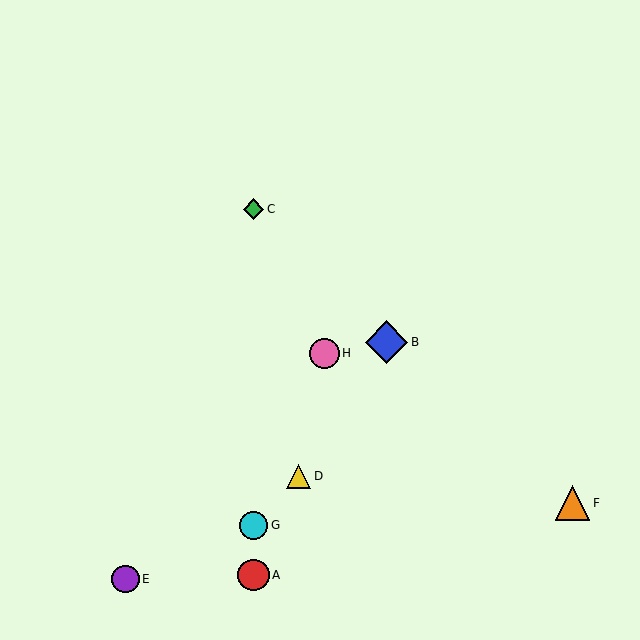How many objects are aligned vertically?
3 objects (A, C, G) are aligned vertically.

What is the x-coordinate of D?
Object D is at x≈298.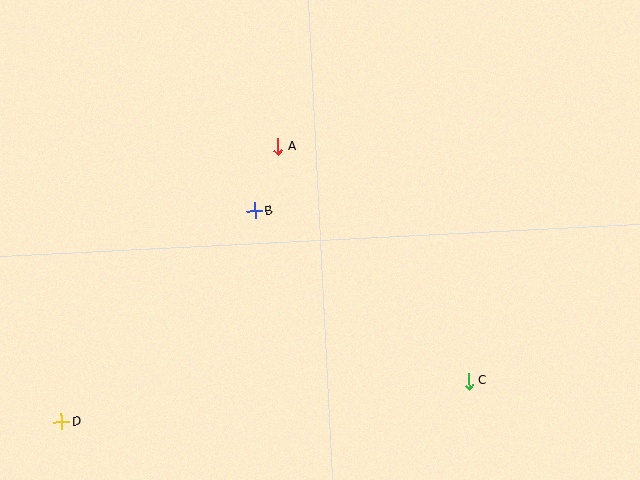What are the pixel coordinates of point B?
Point B is at (254, 211).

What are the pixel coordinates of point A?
Point A is at (278, 147).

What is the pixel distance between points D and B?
The distance between D and B is 286 pixels.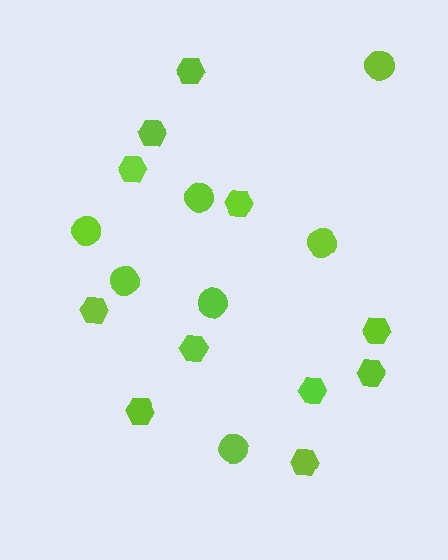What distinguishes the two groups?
There are 2 groups: one group of hexagons (11) and one group of circles (7).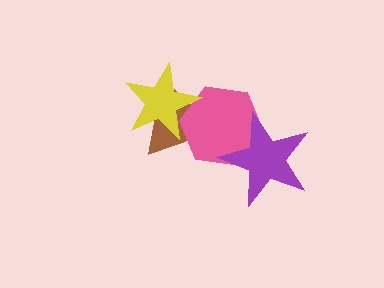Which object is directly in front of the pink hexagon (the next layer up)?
The yellow star is directly in front of the pink hexagon.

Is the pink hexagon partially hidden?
Yes, it is partially covered by another shape.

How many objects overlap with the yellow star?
2 objects overlap with the yellow star.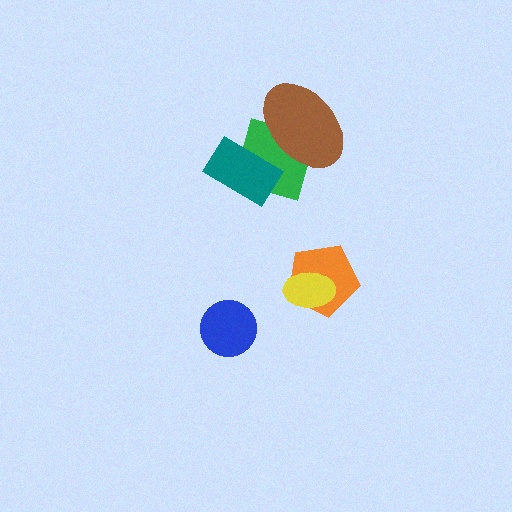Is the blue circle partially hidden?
No, no other shape covers it.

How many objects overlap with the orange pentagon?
1 object overlaps with the orange pentagon.